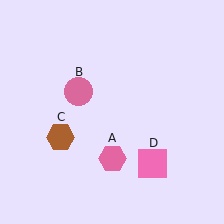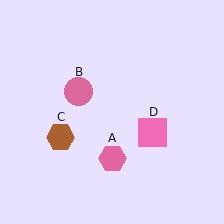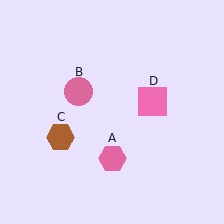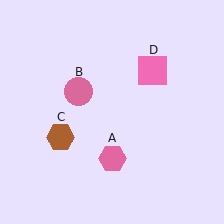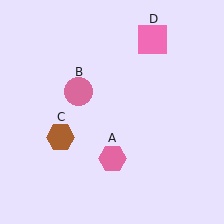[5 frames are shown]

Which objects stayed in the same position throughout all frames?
Pink hexagon (object A) and pink circle (object B) and brown hexagon (object C) remained stationary.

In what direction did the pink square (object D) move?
The pink square (object D) moved up.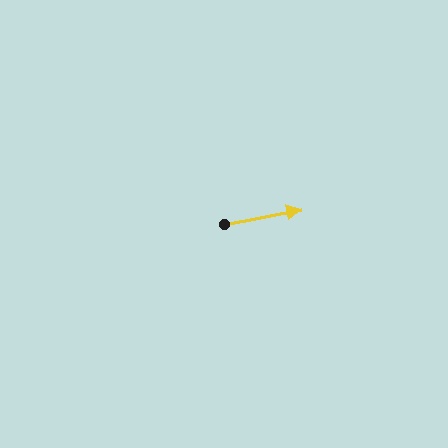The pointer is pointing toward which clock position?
Roughly 3 o'clock.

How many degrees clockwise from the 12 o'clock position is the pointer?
Approximately 79 degrees.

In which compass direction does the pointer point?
East.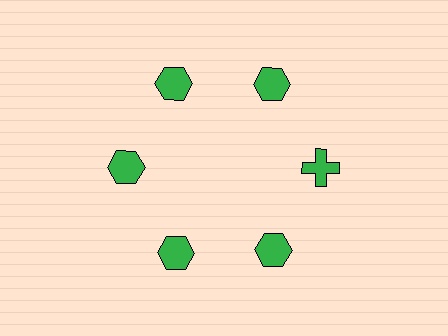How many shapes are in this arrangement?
There are 6 shapes arranged in a ring pattern.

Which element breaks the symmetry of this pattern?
The green cross at roughly the 3 o'clock position breaks the symmetry. All other shapes are green hexagons.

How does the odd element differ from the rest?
It has a different shape: cross instead of hexagon.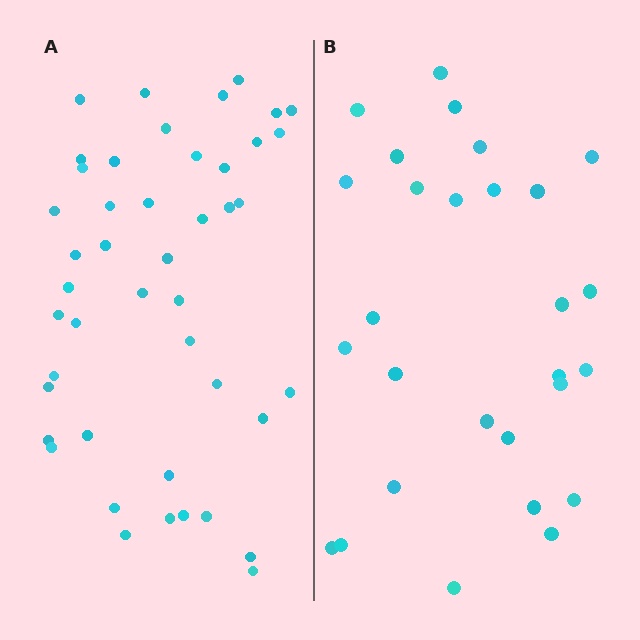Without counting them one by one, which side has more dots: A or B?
Region A (the left region) has more dots.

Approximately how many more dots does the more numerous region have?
Region A has approximately 15 more dots than region B.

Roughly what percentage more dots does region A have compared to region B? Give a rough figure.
About 60% more.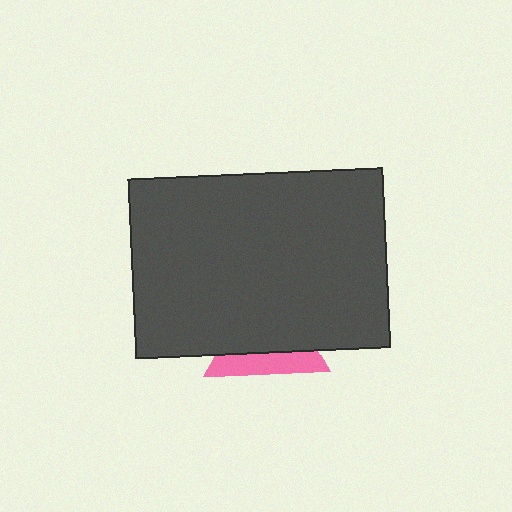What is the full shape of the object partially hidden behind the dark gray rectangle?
The partially hidden object is a pink triangle.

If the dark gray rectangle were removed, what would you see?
You would see the complete pink triangle.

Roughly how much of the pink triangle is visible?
A small part of it is visible (roughly 36%).